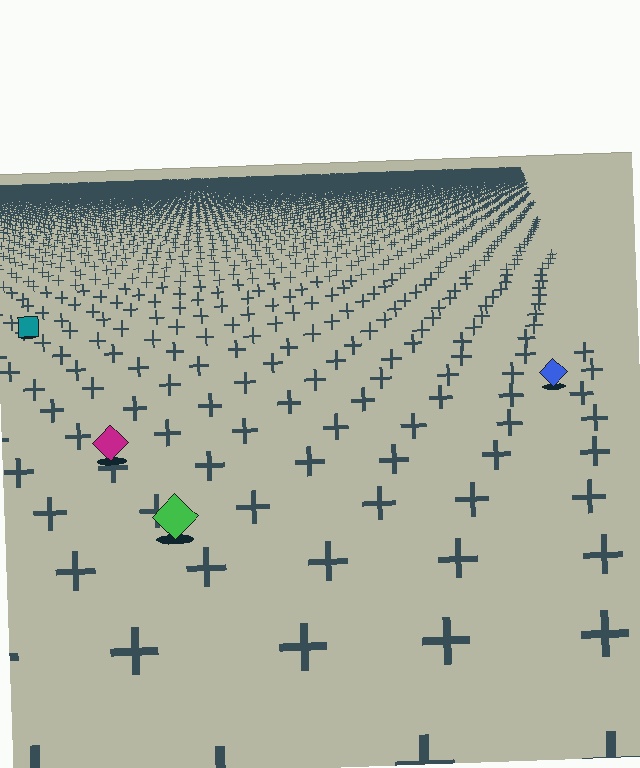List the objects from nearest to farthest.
From nearest to farthest: the green diamond, the magenta diamond, the blue diamond, the teal square.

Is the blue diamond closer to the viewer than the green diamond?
No. The green diamond is closer — you can tell from the texture gradient: the ground texture is coarser near it.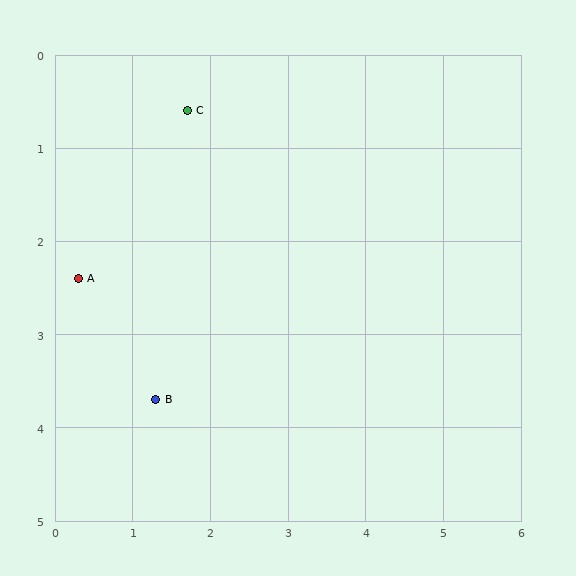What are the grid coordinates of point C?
Point C is at approximately (1.7, 0.6).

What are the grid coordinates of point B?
Point B is at approximately (1.3, 3.7).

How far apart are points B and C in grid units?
Points B and C are about 3.1 grid units apart.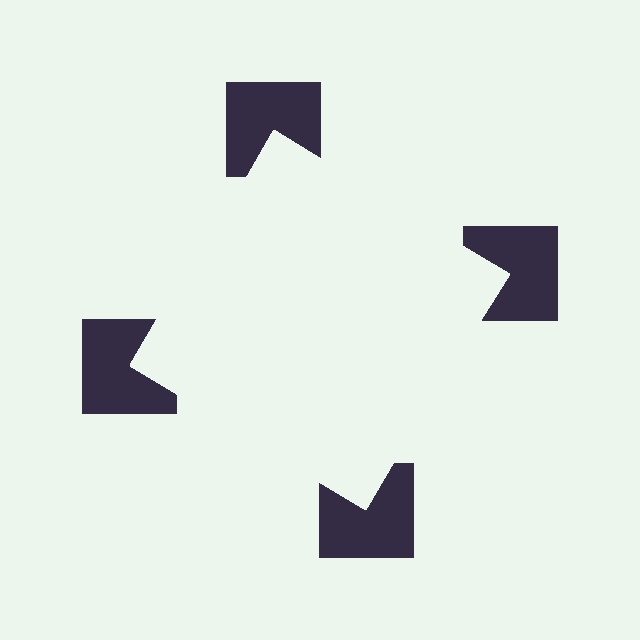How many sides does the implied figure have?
4 sides.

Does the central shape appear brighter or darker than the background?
It typically appears slightly brighter than the background, even though no actual brightness change is drawn.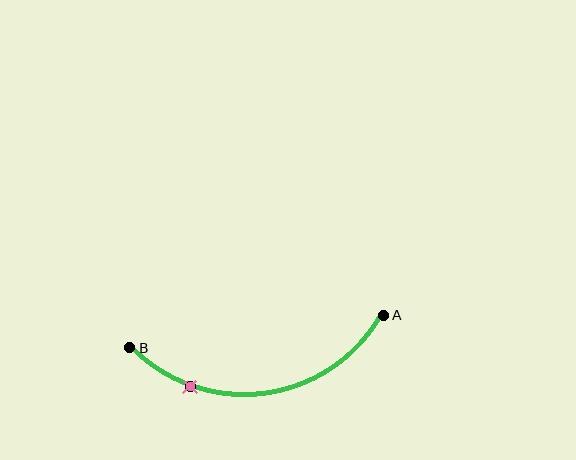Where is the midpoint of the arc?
The arc midpoint is the point on the curve farthest from the straight line joining A and B. It sits below that line.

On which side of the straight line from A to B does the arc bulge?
The arc bulges below the straight line connecting A and B.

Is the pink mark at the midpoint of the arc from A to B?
No. The pink mark lies on the arc but is closer to endpoint B. The arc midpoint would be at the point on the curve equidistant along the arc from both A and B.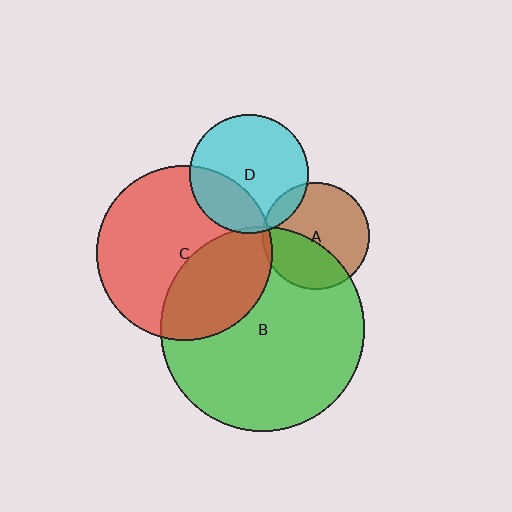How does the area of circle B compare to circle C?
Approximately 1.4 times.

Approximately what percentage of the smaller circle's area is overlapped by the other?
Approximately 10%.